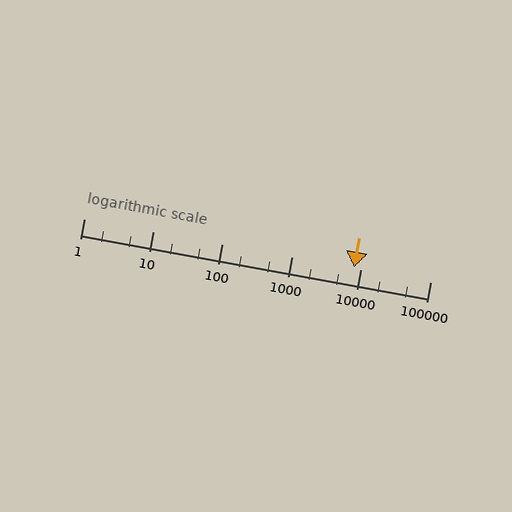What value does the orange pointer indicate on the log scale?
The pointer indicates approximately 8000.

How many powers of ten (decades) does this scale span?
The scale spans 5 decades, from 1 to 100000.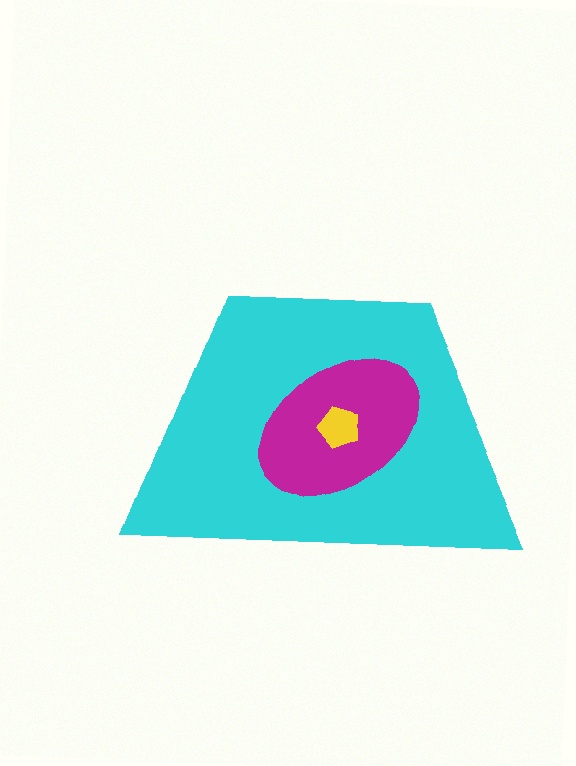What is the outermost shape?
The cyan trapezoid.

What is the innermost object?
The yellow pentagon.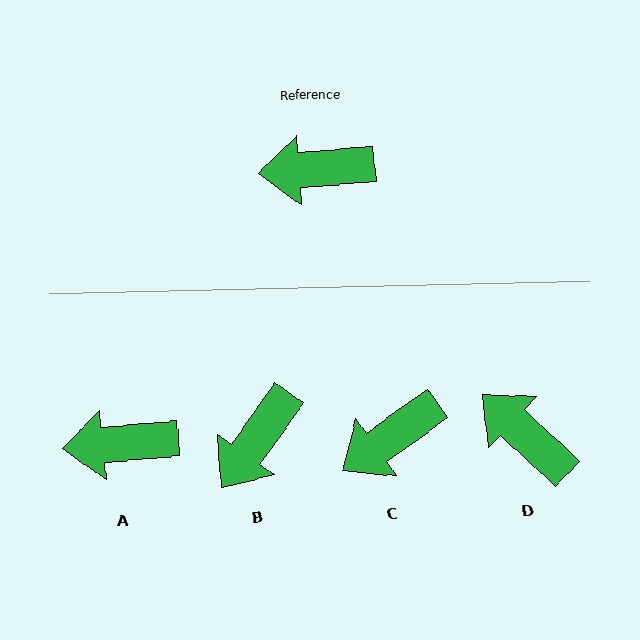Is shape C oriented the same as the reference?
No, it is off by about 31 degrees.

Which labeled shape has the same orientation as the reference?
A.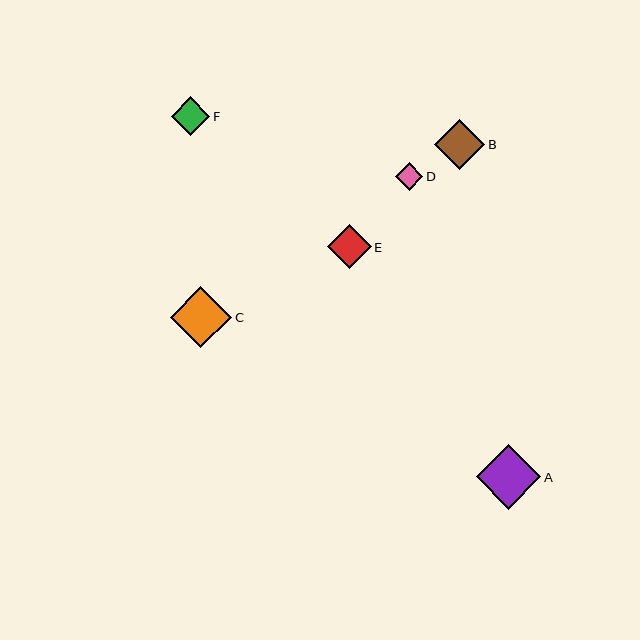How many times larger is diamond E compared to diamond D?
Diamond E is approximately 1.6 times the size of diamond D.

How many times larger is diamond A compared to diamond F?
Diamond A is approximately 1.7 times the size of diamond F.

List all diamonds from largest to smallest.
From largest to smallest: A, C, B, E, F, D.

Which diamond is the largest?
Diamond A is the largest with a size of approximately 65 pixels.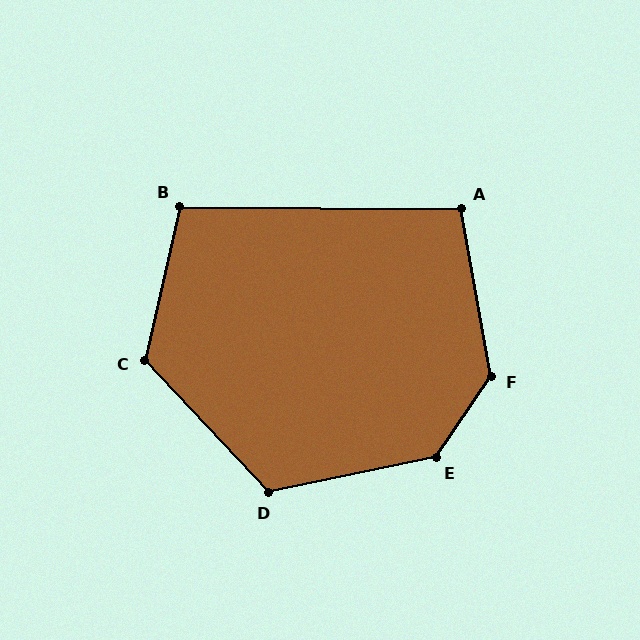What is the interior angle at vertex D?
Approximately 121 degrees (obtuse).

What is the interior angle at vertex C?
Approximately 124 degrees (obtuse).